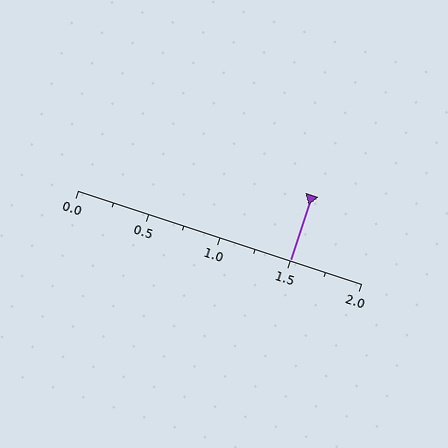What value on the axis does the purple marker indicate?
The marker indicates approximately 1.5.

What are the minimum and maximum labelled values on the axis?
The axis runs from 0.0 to 2.0.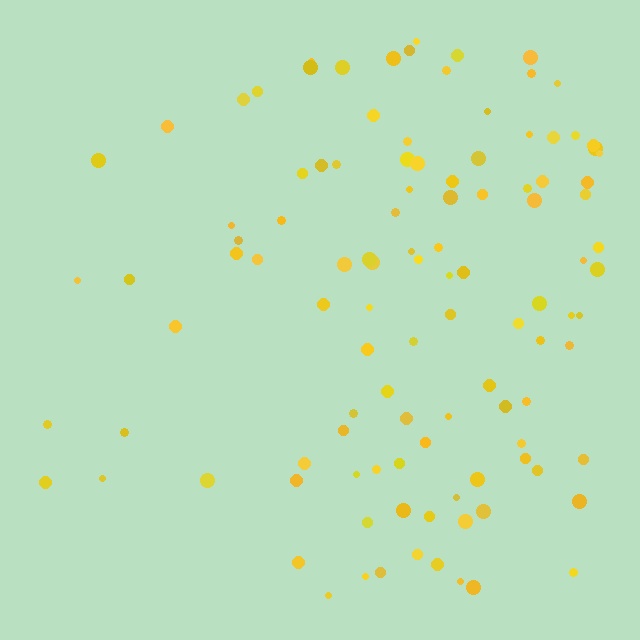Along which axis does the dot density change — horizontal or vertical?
Horizontal.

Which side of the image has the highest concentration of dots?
The right.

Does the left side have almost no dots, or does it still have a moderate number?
Still a moderate number, just noticeably fewer than the right.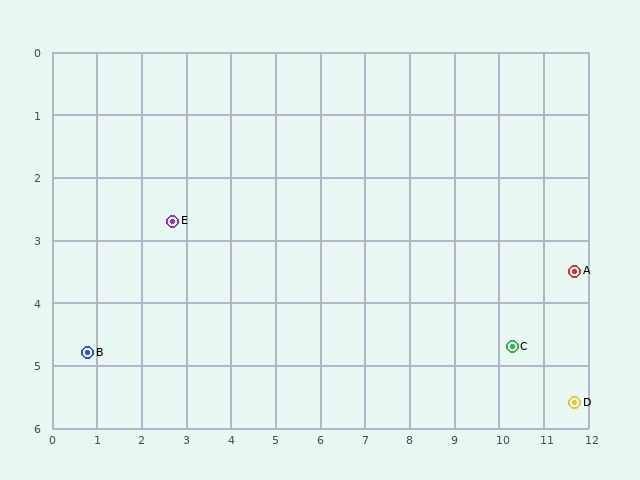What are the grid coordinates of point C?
Point C is at approximately (10.3, 4.7).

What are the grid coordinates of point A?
Point A is at approximately (11.7, 3.5).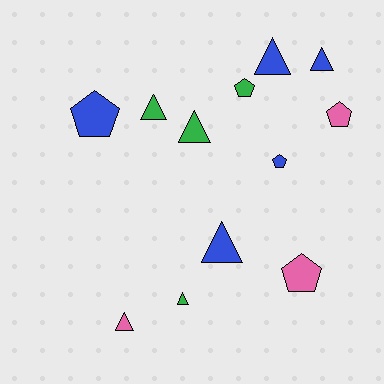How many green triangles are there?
There are 3 green triangles.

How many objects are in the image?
There are 12 objects.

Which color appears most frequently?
Blue, with 5 objects.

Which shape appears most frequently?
Triangle, with 7 objects.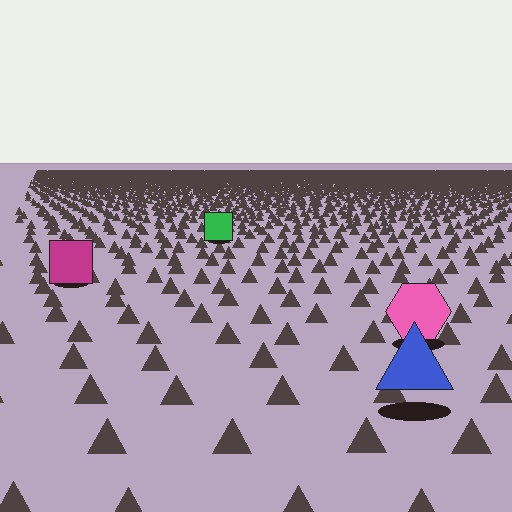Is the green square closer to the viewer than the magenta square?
No. The magenta square is closer — you can tell from the texture gradient: the ground texture is coarser near it.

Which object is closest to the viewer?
The blue triangle is closest. The texture marks near it are larger and more spread out.